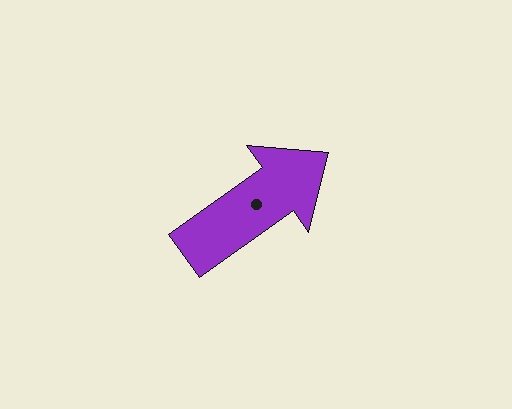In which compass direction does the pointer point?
Northeast.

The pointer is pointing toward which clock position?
Roughly 2 o'clock.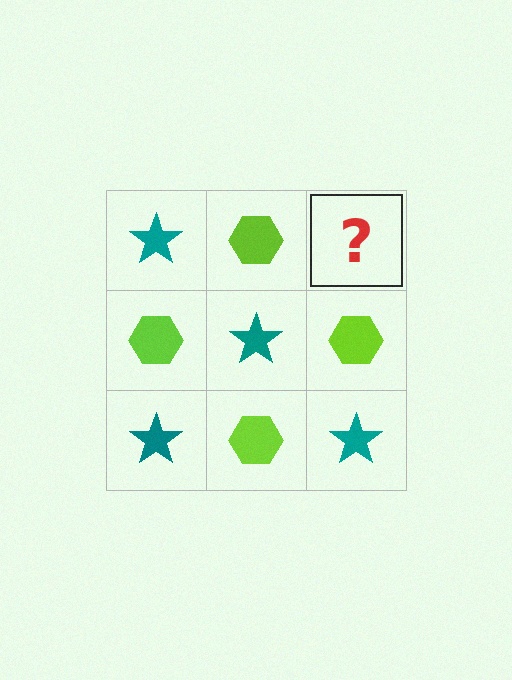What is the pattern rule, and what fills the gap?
The rule is that it alternates teal star and lime hexagon in a checkerboard pattern. The gap should be filled with a teal star.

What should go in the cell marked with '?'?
The missing cell should contain a teal star.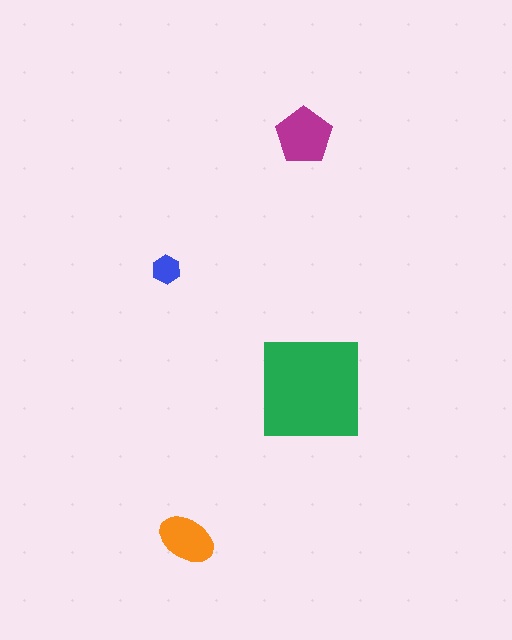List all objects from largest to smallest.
The green square, the magenta pentagon, the orange ellipse, the blue hexagon.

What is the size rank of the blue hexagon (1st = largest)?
4th.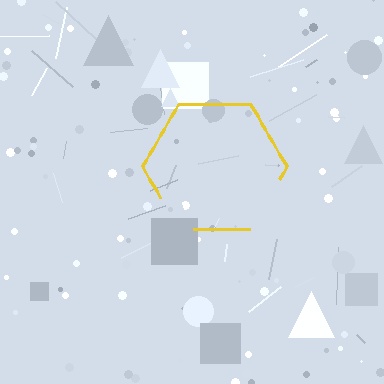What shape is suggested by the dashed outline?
The dashed outline suggests a hexagon.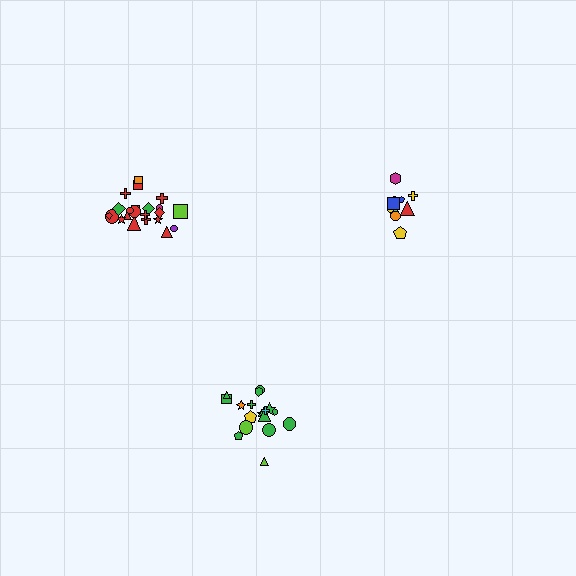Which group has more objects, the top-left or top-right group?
The top-left group.